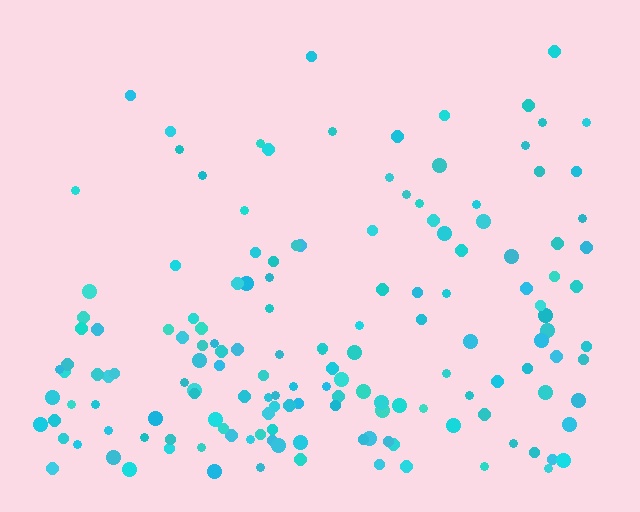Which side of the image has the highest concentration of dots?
The bottom.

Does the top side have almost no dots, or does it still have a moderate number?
Still a moderate number, just noticeably fewer than the bottom.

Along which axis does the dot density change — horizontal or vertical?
Vertical.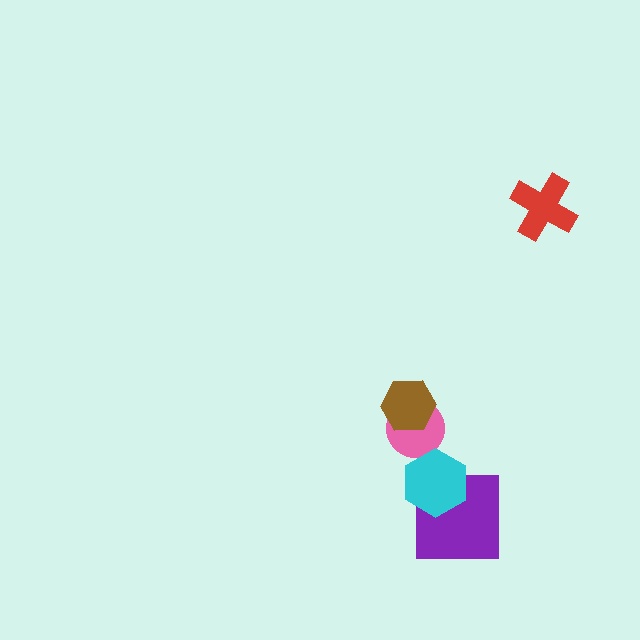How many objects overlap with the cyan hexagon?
1 object overlaps with the cyan hexagon.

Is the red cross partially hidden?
No, no other shape covers it.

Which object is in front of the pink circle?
The brown hexagon is in front of the pink circle.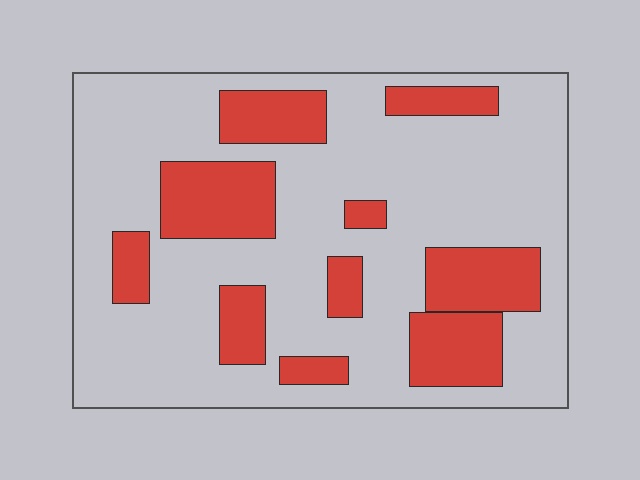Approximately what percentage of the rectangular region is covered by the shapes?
Approximately 25%.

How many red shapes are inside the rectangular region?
10.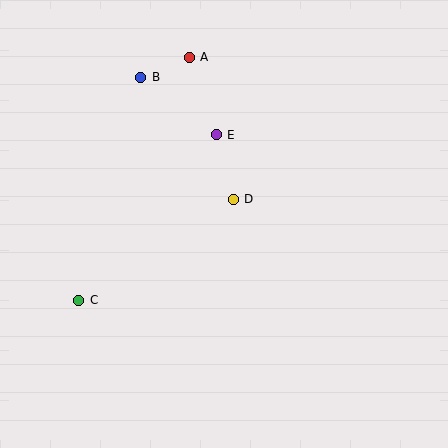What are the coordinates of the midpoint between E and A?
The midpoint between E and A is at (203, 96).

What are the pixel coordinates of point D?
Point D is at (233, 199).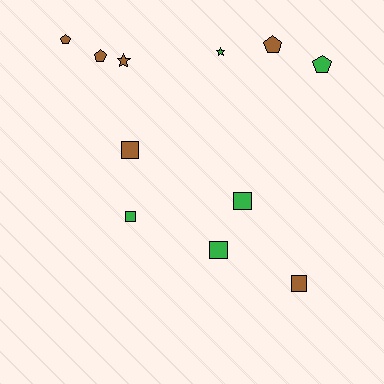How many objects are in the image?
There are 11 objects.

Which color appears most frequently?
Brown, with 6 objects.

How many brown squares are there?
There are 2 brown squares.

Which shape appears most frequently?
Square, with 5 objects.